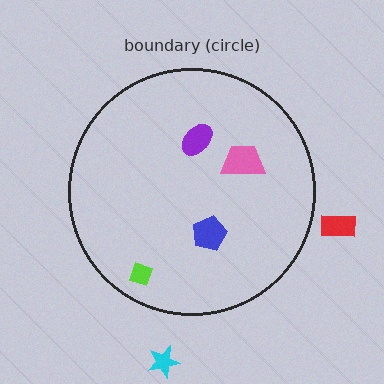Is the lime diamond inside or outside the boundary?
Inside.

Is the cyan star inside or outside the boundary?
Outside.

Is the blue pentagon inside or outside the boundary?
Inside.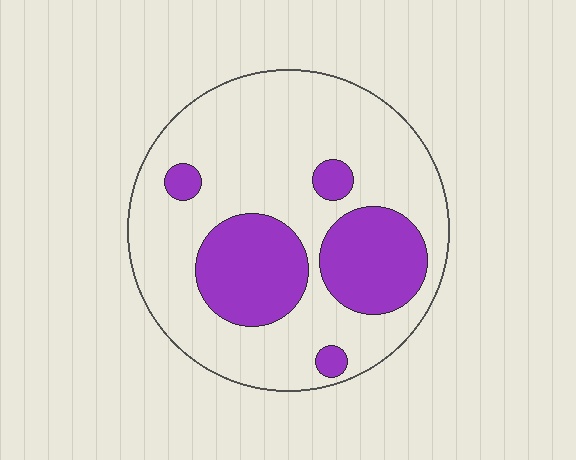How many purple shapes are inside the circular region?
5.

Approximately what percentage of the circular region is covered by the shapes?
Approximately 30%.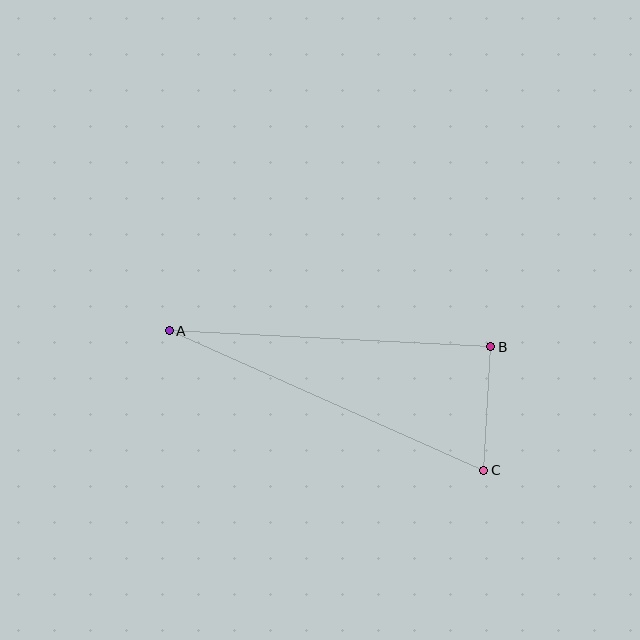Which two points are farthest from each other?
Points A and C are farthest from each other.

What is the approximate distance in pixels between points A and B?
The distance between A and B is approximately 322 pixels.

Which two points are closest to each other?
Points B and C are closest to each other.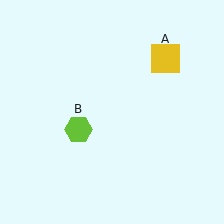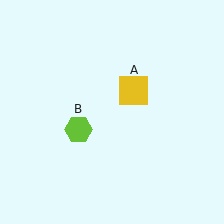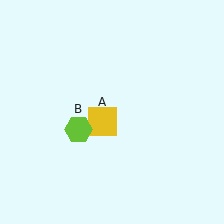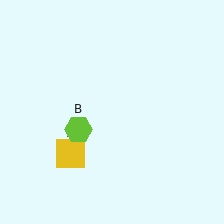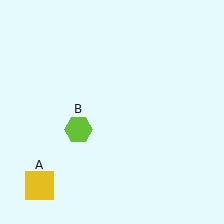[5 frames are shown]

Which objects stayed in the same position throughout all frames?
Lime hexagon (object B) remained stationary.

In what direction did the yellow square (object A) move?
The yellow square (object A) moved down and to the left.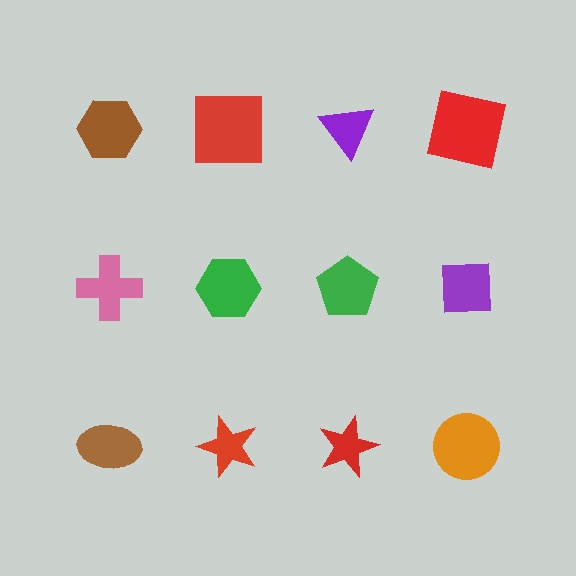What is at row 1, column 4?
A red square.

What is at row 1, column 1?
A brown hexagon.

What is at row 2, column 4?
A purple square.